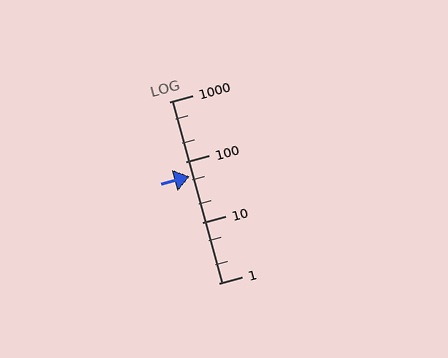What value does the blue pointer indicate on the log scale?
The pointer indicates approximately 59.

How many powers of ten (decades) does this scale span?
The scale spans 3 decades, from 1 to 1000.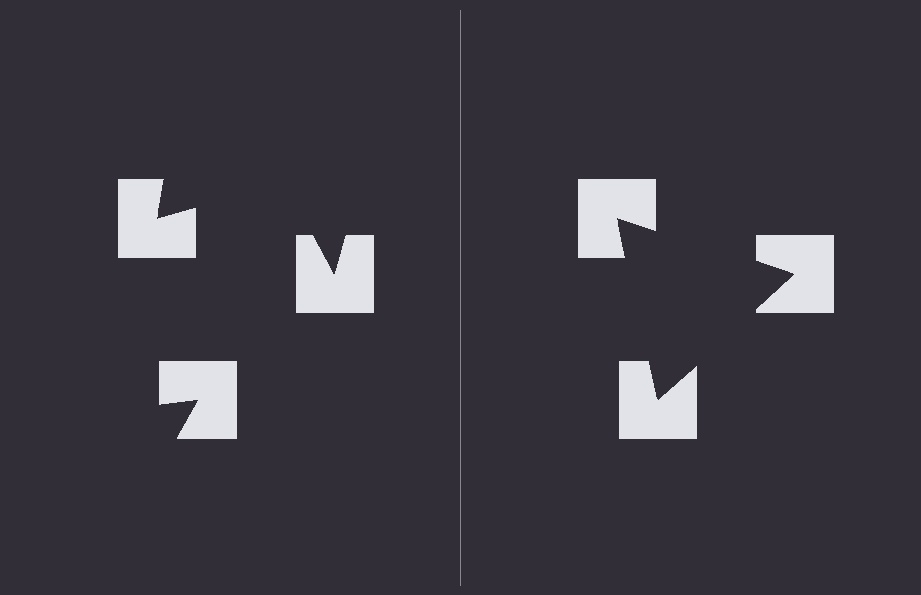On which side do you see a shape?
An illusory triangle appears on the right side. On the left side the wedge cuts are rotated, so no coherent shape forms.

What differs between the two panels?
The notched squares are positioned identically on both sides; only the wedge orientations differ. On the right they align to a triangle; on the left they are misaligned.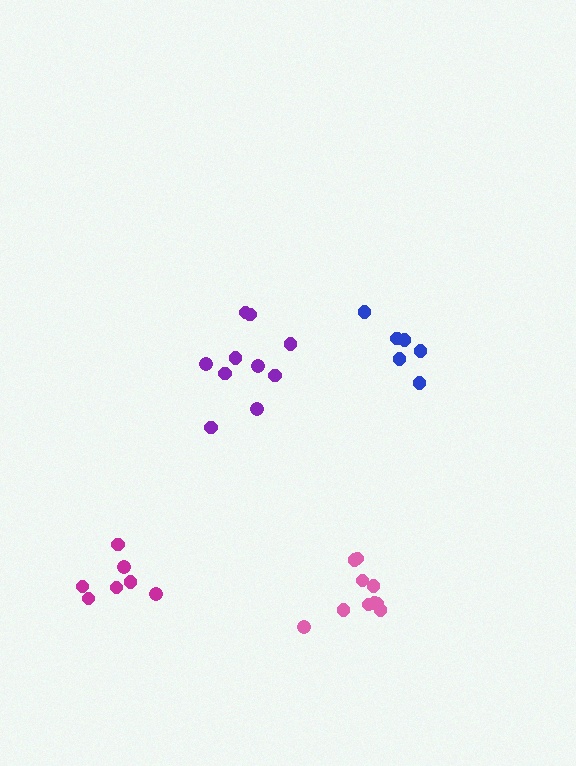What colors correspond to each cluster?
The clusters are colored: magenta, pink, purple, blue.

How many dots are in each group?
Group 1: 7 dots, Group 2: 10 dots, Group 3: 10 dots, Group 4: 6 dots (33 total).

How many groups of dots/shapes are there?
There are 4 groups.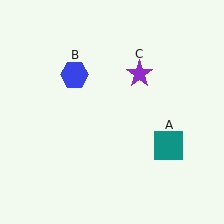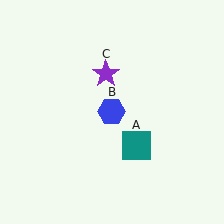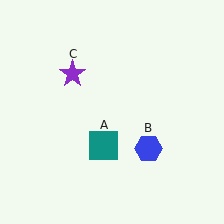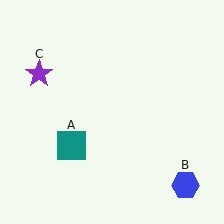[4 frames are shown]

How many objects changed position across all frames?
3 objects changed position: teal square (object A), blue hexagon (object B), purple star (object C).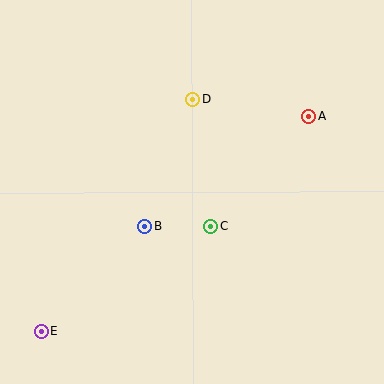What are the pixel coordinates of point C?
Point C is at (211, 226).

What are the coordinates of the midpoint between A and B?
The midpoint between A and B is at (227, 172).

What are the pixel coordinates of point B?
Point B is at (145, 227).